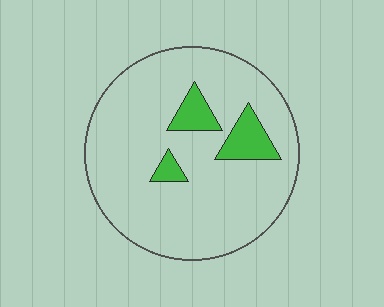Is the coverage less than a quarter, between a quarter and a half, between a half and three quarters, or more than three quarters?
Less than a quarter.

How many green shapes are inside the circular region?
3.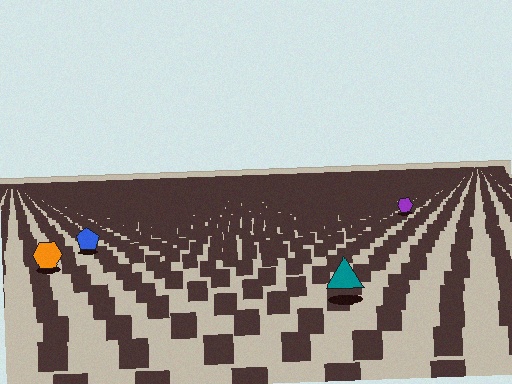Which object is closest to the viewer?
The teal triangle is closest. The texture marks near it are larger and more spread out.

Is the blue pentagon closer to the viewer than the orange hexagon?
No. The orange hexagon is closer — you can tell from the texture gradient: the ground texture is coarser near it.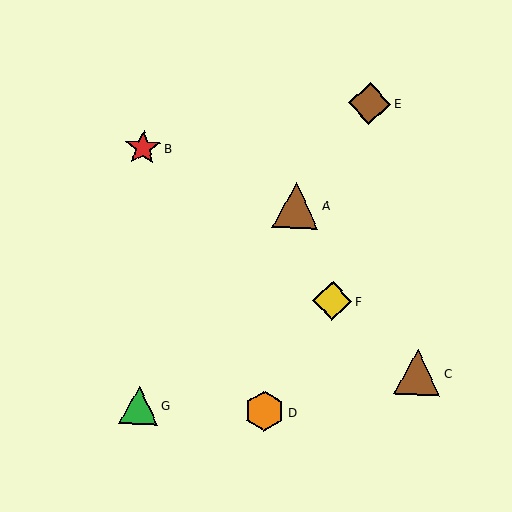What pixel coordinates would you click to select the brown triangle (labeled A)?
Click at (296, 205) to select the brown triangle A.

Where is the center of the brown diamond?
The center of the brown diamond is at (370, 103).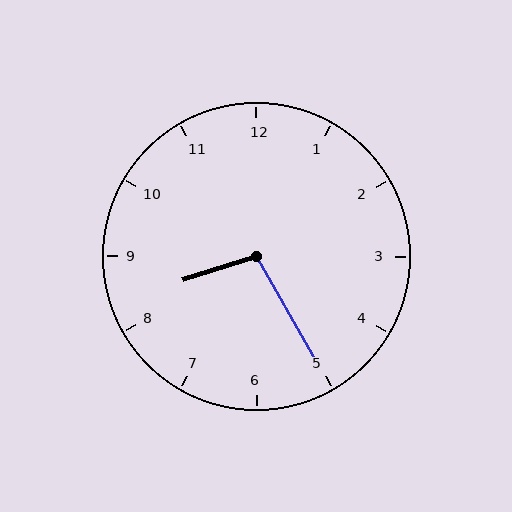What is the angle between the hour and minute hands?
Approximately 102 degrees.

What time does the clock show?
8:25.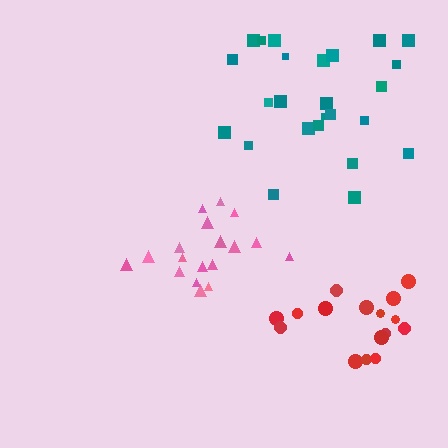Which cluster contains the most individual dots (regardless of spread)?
Teal (25).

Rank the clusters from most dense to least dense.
pink, red, teal.